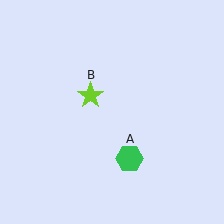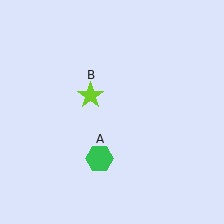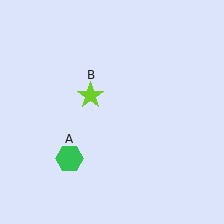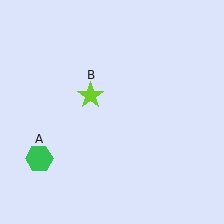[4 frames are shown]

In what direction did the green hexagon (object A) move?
The green hexagon (object A) moved left.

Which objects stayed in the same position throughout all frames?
Lime star (object B) remained stationary.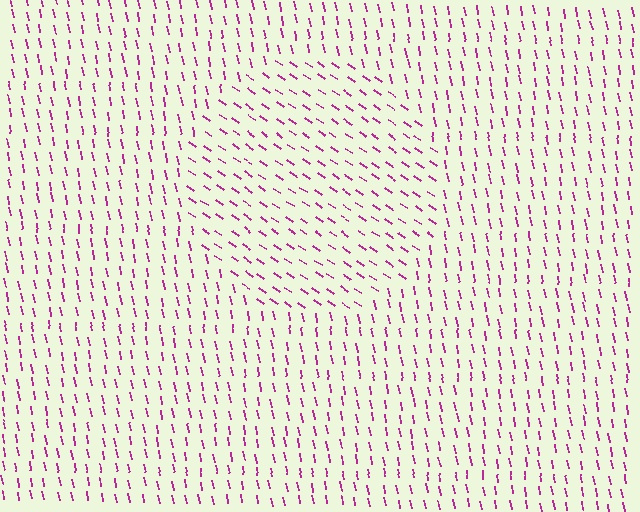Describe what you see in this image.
The image is filled with small magenta line segments. A circle region in the image has lines oriented differently from the surrounding lines, creating a visible texture boundary.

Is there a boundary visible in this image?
Yes, there is a texture boundary formed by a change in line orientation.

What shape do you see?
I see a circle.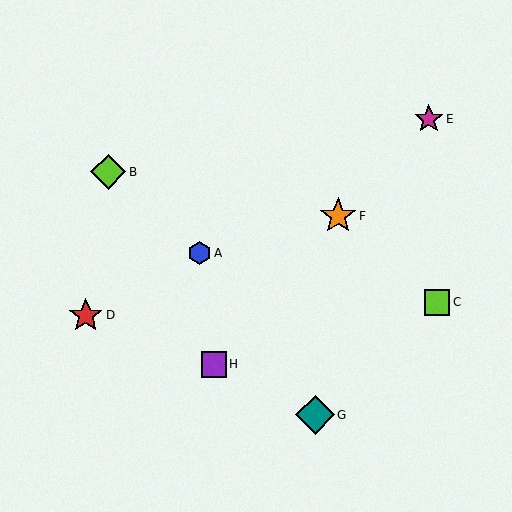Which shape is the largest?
The teal diamond (labeled G) is the largest.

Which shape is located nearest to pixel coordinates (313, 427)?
The teal diamond (labeled G) at (315, 415) is nearest to that location.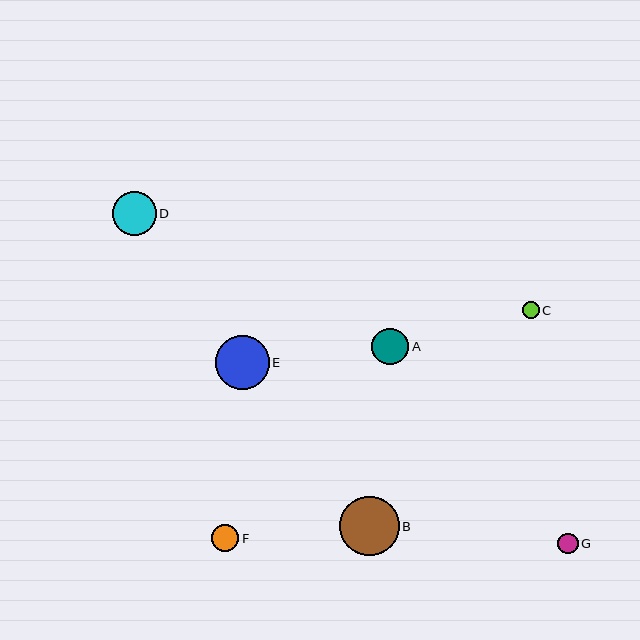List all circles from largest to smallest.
From largest to smallest: B, E, D, A, F, G, C.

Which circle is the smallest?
Circle C is the smallest with a size of approximately 17 pixels.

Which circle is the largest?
Circle B is the largest with a size of approximately 60 pixels.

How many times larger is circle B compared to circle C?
Circle B is approximately 3.5 times the size of circle C.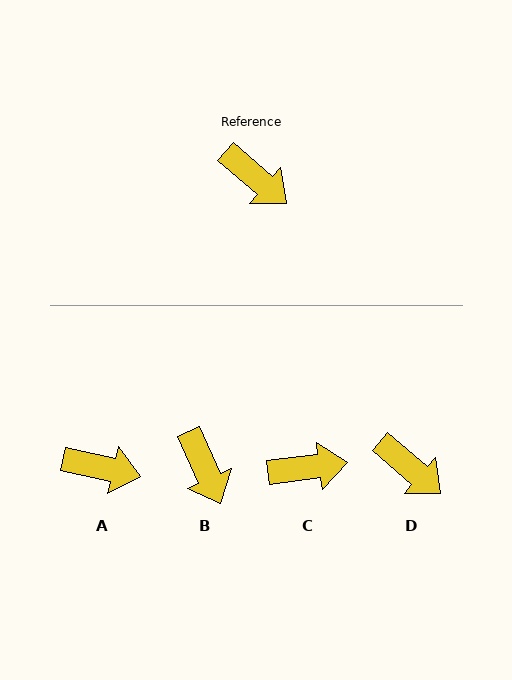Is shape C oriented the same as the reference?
No, it is off by about 47 degrees.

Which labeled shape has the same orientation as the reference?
D.